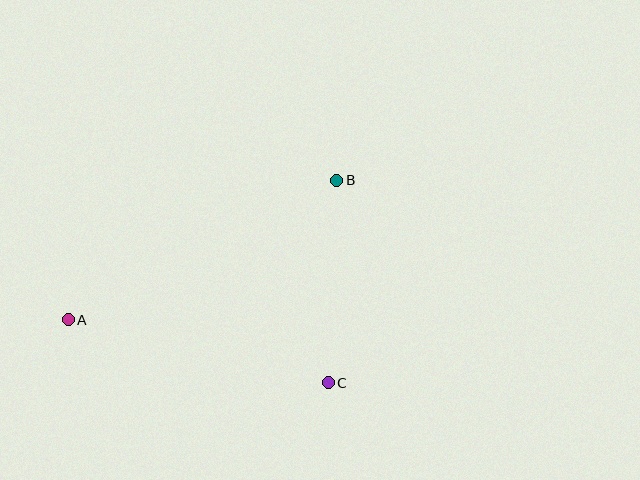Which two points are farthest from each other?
Points A and B are farthest from each other.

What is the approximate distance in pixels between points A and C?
The distance between A and C is approximately 268 pixels.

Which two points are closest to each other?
Points B and C are closest to each other.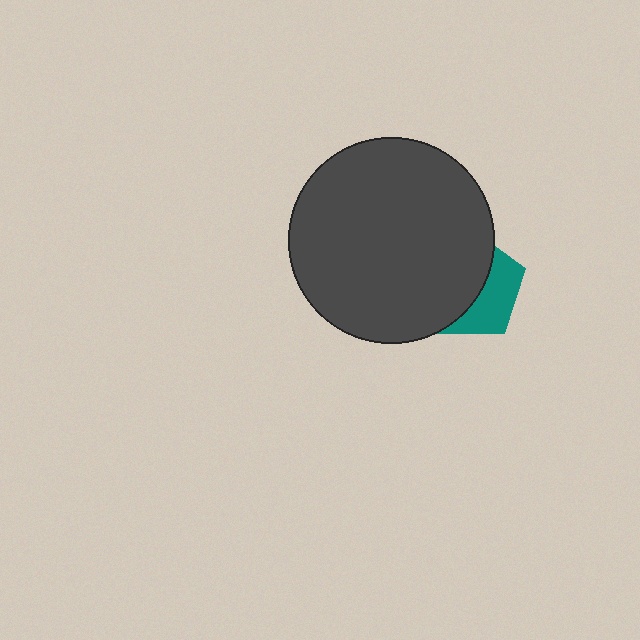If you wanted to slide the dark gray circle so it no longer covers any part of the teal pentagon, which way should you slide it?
Slide it left — that is the most direct way to separate the two shapes.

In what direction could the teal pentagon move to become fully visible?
The teal pentagon could move right. That would shift it out from behind the dark gray circle entirely.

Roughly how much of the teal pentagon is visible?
A small part of it is visible (roughly 39%).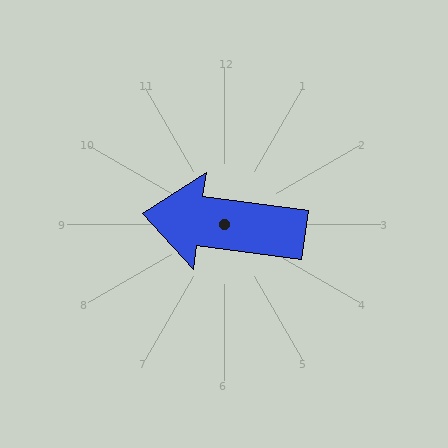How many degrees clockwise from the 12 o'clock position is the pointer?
Approximately 278 degrees.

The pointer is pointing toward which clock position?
Roughly 9 o'clock.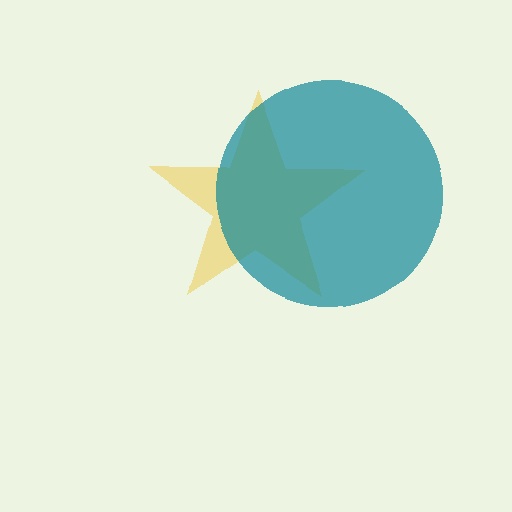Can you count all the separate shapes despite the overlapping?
Yes, there are 2 separate shapes.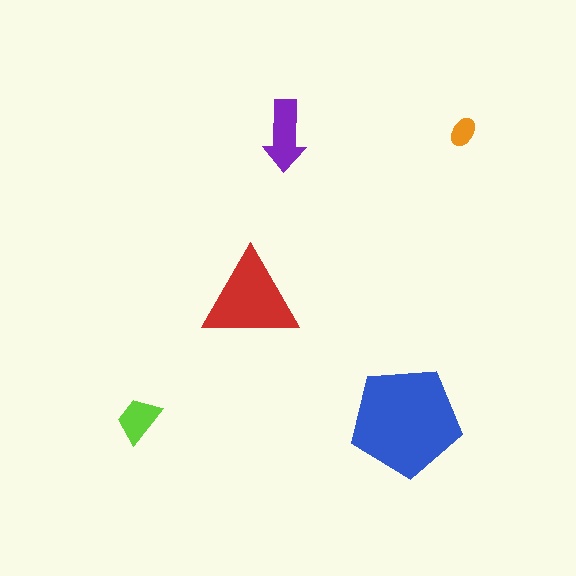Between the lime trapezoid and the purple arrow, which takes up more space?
The purple arrow.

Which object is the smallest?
The orange ellipse.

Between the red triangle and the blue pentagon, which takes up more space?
The blue pentagon.